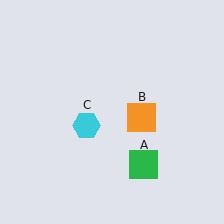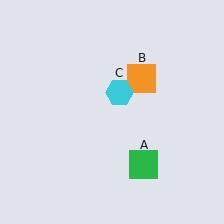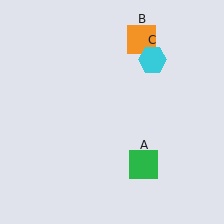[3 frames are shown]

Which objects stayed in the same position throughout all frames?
Green square (object A) remained stationary.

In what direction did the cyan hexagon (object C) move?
The cyan hexagon (object C) moved up and to the right.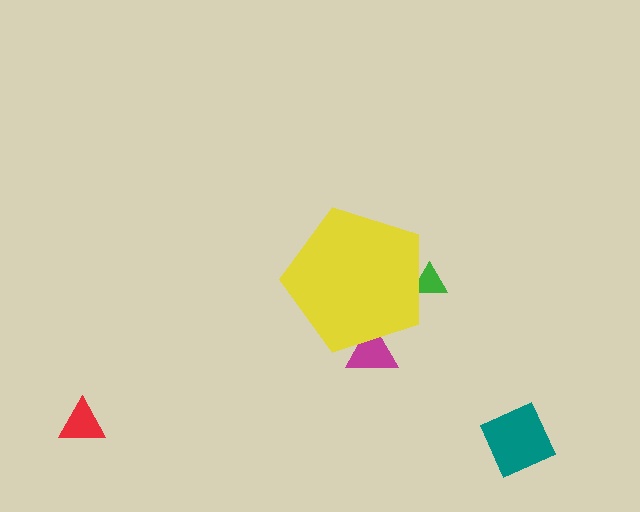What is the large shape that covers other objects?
A yellow pentagon.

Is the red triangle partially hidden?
No, the red triangle is fully visible.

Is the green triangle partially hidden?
Yes, the green triangle is partially hidden behind the yellow pentagon.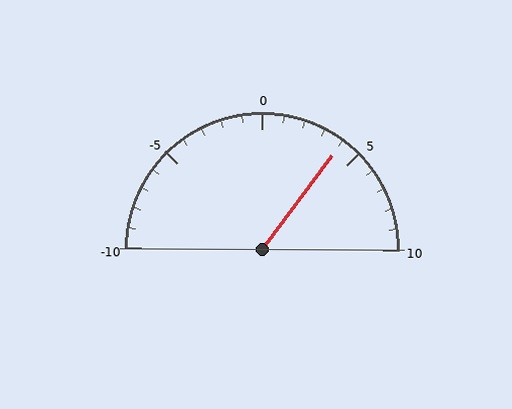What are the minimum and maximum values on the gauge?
The gauge ranges from -10 to 10.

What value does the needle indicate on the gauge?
The needle indicates approximately 4.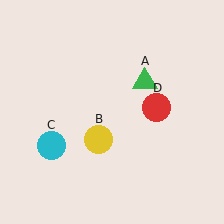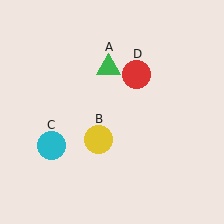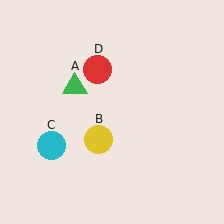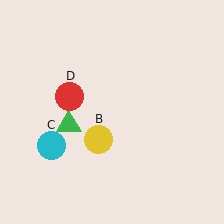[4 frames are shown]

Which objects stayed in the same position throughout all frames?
Yellow circle (object B) and cyan circle (object C) remained stationary.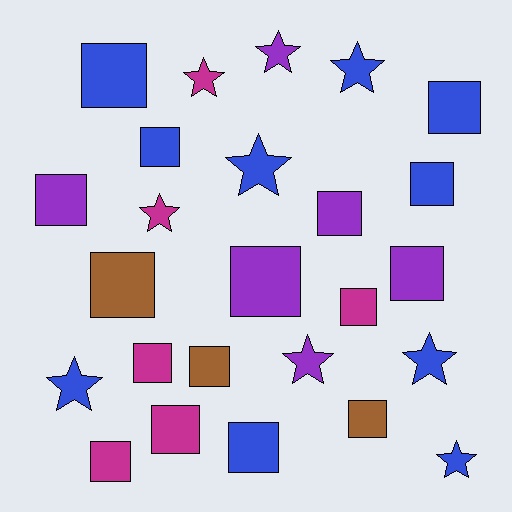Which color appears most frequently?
Blue, with 10 objects.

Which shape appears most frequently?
Square, with 16 objects.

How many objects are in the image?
There are 25 objects.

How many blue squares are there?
There are 5 blue squares.